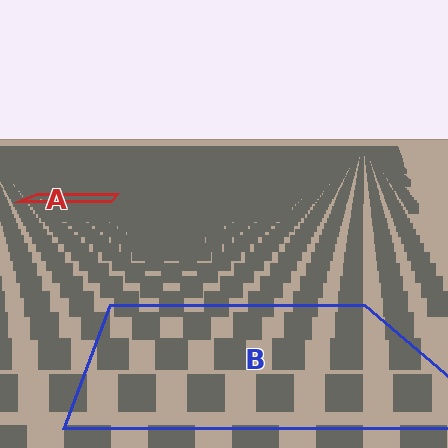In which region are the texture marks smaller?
The texture marks are smaller in region A, because it is farther away.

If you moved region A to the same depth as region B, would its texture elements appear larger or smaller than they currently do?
They would appear larger. At a closer depth, the same texture elements are projected at a bigger on-screen size.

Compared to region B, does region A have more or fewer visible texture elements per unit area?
Region A has more texture elements per unit area — they are packed more densely because it is farther away.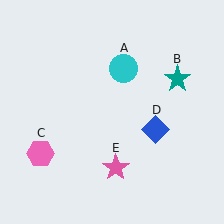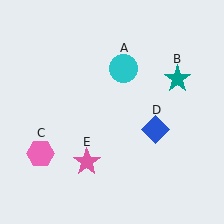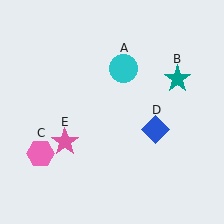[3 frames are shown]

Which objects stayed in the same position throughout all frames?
Cyan circle (object A) and teal star (object B) and pink hexagon (object C) and blue diamond (object D) remained stationary.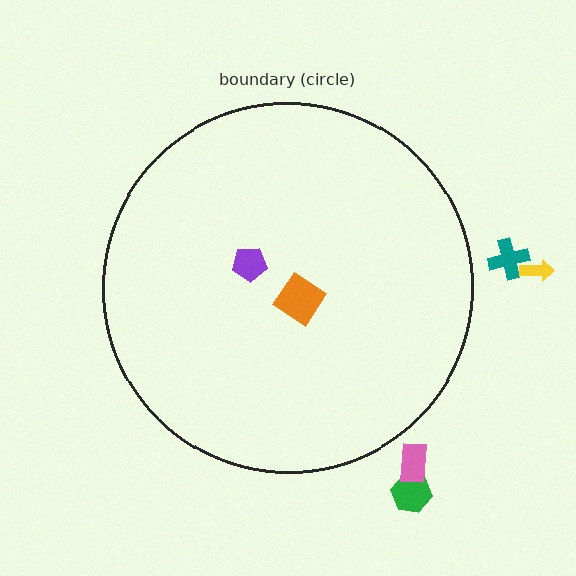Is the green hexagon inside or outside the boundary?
Outside.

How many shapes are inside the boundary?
2 inside, 4 outside.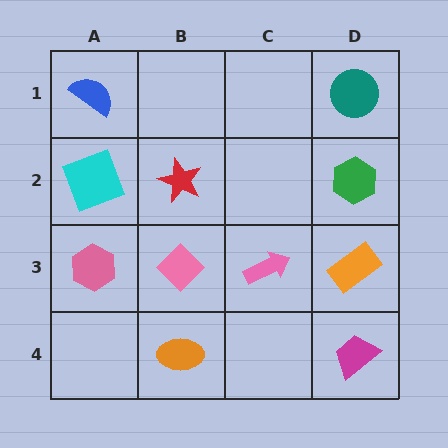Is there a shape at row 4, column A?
No, that cell is empty.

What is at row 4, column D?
A magenta trapezoid.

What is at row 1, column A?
A blue semicircle.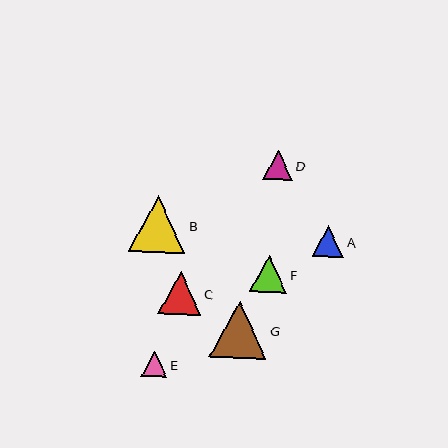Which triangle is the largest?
Triangle G is the largest with a size of approximately 57 pixels.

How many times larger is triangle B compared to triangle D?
Triangle B is approximately 1.9 times the size of triangle D.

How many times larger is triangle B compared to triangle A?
Triangle B is approximately 1.8 times the size of triangle A.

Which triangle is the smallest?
Triangle E is the smallest with a size of approximately 25 pixels.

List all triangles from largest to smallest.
From largest to smallest: G, B, C, F, A, D, E.